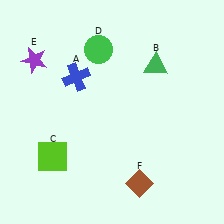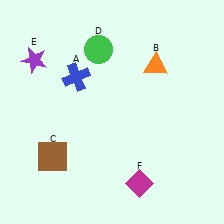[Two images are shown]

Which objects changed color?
B changed from green to orange. C changed from lime to brown. F changed from brown to magenta.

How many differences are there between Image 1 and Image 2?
There are 3 differences between the two images.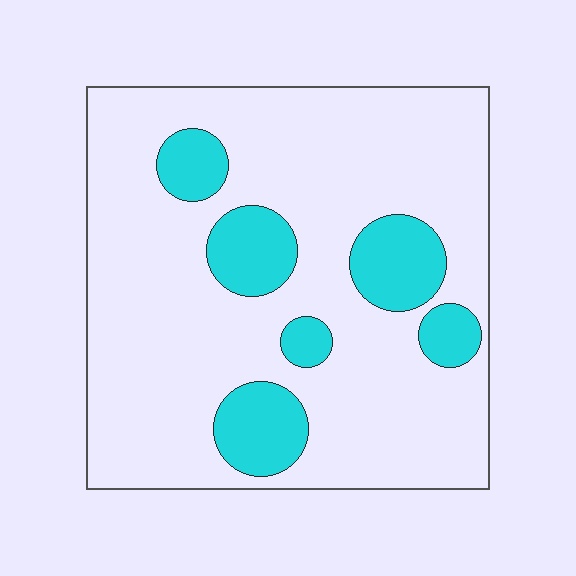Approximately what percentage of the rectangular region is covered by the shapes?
Approximately 20%.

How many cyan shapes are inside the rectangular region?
6.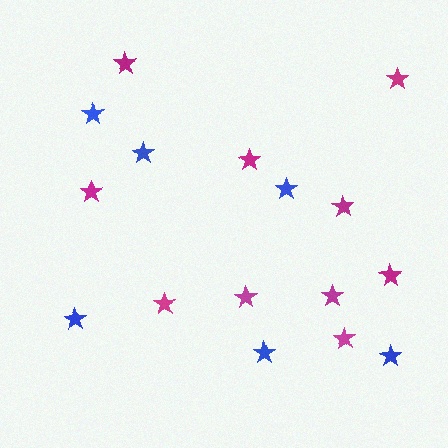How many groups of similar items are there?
There are 2 groups: one group of blue stars (6) and one group of magenta stars (10).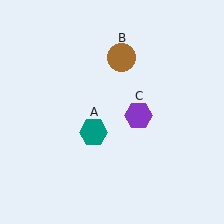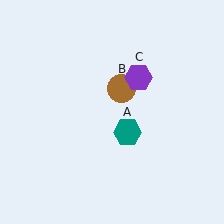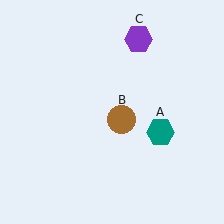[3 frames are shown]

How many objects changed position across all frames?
3 objects changed position: teal hexagon (object A), brown circle (object B), purple hexagon (object C).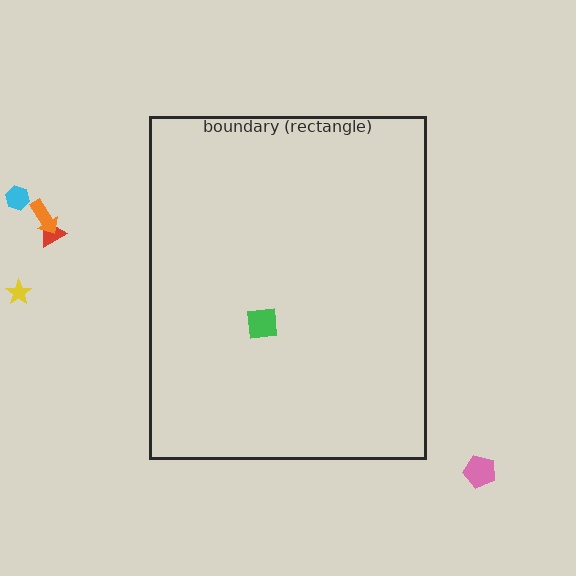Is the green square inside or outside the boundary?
Inside.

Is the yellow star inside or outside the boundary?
Outside.